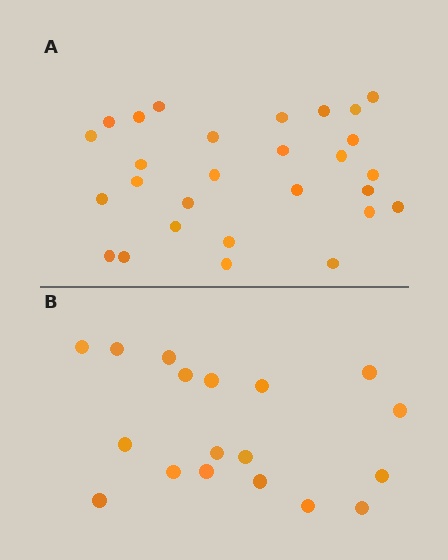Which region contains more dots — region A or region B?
Region A (the top region) has more dots.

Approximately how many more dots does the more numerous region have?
Region A has roughly 10 or so more dots than region B.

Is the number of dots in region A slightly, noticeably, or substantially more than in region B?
Region A has substantially more. The ratio is roughly 1.6 to 1.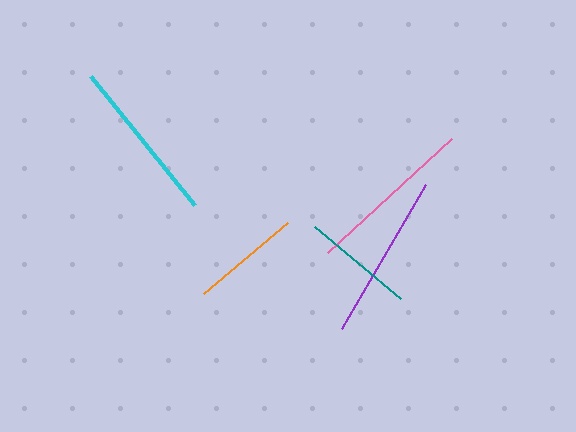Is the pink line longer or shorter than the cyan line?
The pink line is longer than the cyan line.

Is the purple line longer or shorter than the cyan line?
The purple line is longer than the cyan line.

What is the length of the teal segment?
The teal segment is approximately 112 pixels long.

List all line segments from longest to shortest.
From longest to shortest: pink, purple, cyan, teal, orange.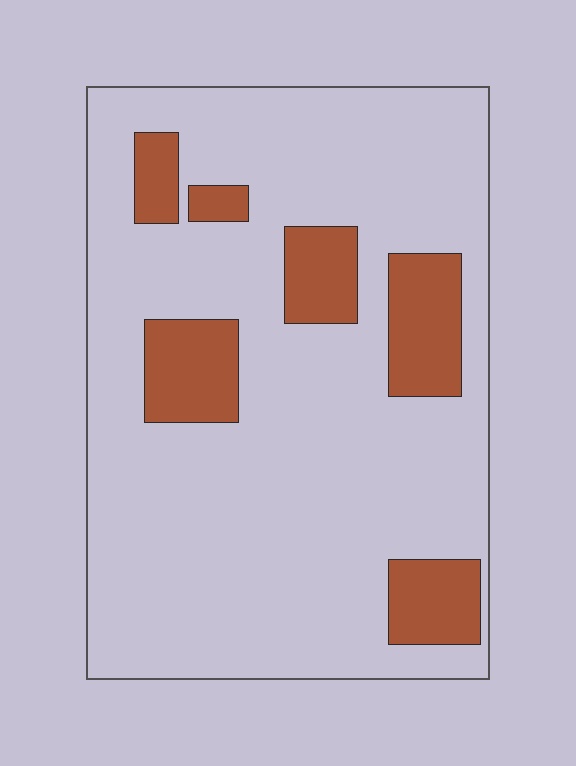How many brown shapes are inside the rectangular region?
6.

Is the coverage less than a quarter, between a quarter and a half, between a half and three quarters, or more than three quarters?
Less than a quarter.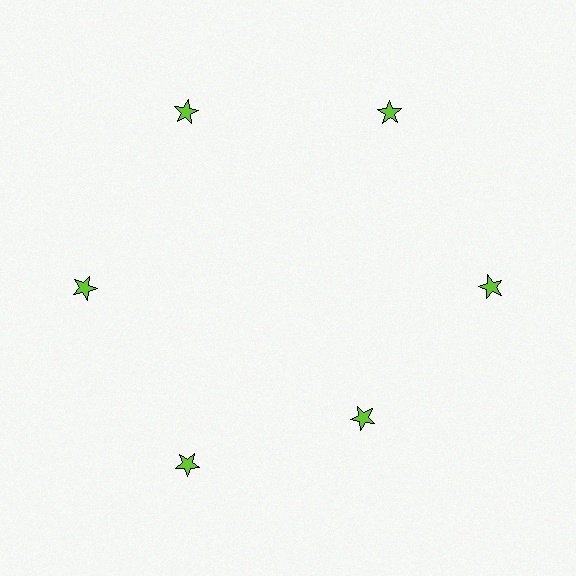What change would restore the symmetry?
The symmetry would be restored by moving it outward, back onto the ring so that all 6 stars sit at equal angles and equal distance from the center.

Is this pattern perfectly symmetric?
No. The 6 lime stars are arranged in a ring, but one element near the 5 o'clock position is pulled inward toward the center, breaking the 6-fold rotational symmetry.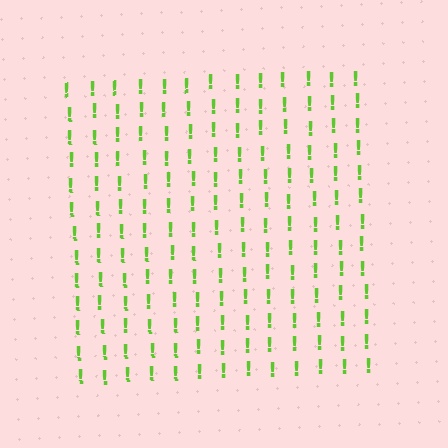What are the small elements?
The small elements are exclamation marks.